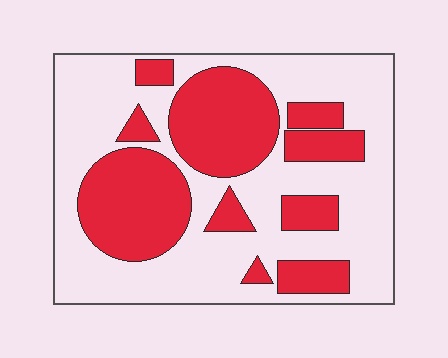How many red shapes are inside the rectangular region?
10.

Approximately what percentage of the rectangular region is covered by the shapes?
Approximately 40%.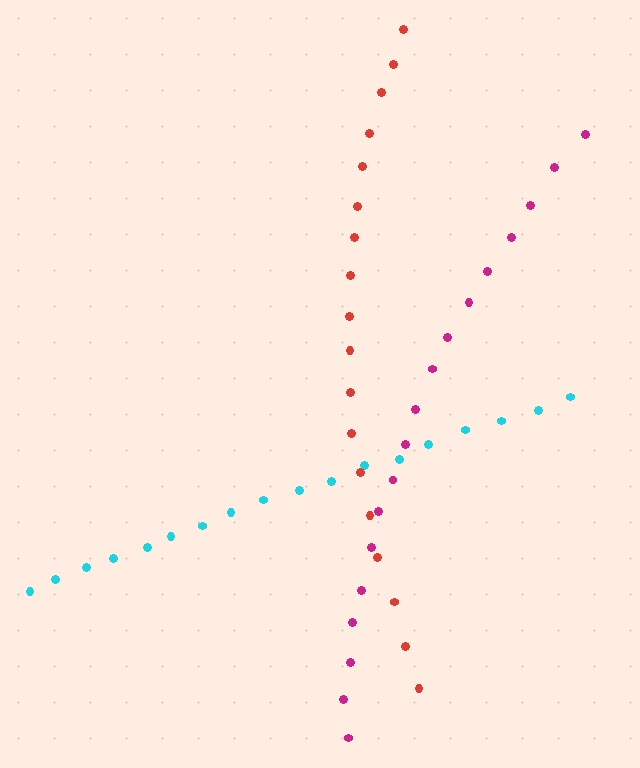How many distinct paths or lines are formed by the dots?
There are 3 distinct paths.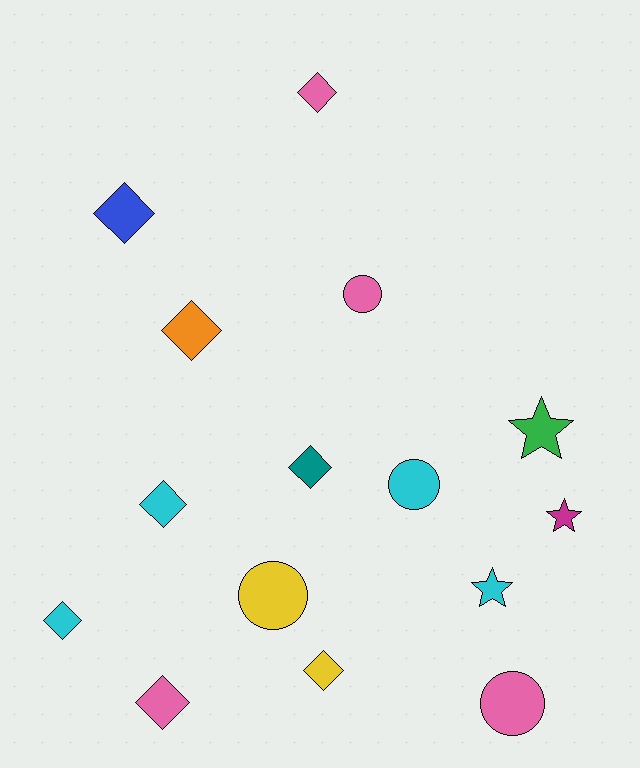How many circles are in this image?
There are 4 circles.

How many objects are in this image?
There are 15 objects.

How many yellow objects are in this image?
There are 2 yellow objects.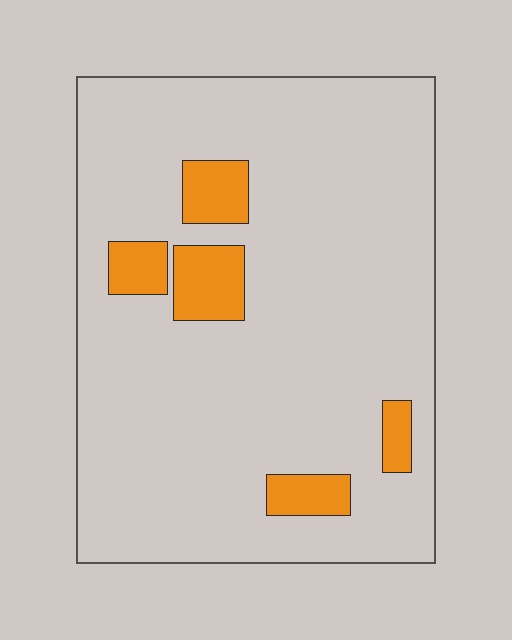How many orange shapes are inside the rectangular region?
5.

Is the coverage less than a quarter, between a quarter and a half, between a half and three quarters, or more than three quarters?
Less than a quarter.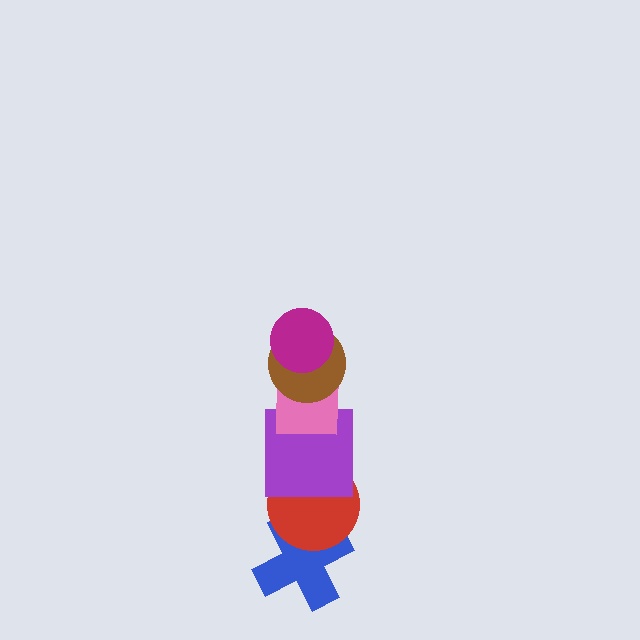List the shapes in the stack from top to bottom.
From top to bottom: the magenta circle, the brown circle, the pink square, the purple square, the red circle, the blue cross.